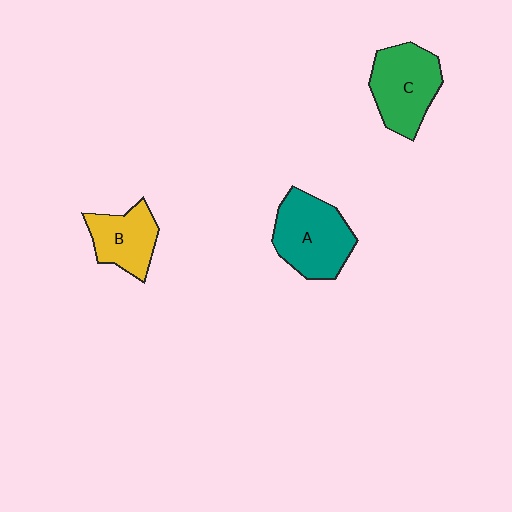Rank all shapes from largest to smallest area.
From largest to smallest: A (teal), C (green), B (yellow).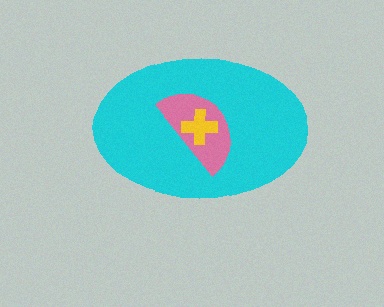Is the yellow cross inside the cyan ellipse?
Yes.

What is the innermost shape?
The yellow cross.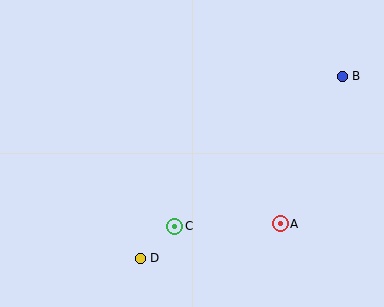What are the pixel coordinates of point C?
Point C is at (175, 226).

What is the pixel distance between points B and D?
The distance between B and D is 272 pixels.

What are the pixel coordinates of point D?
Point D is at (140, 258).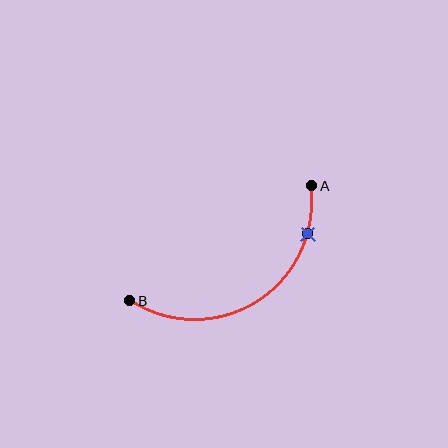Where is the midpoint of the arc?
The arc midpoint is the point on the curve farthest from the straight line joining A and B. It sits below that line.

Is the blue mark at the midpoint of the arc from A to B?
No. The blue mark lies on the arc but is closer to endpoint A. The arc midpoint would be at the point on the curve equidistant along the arc from both A and B.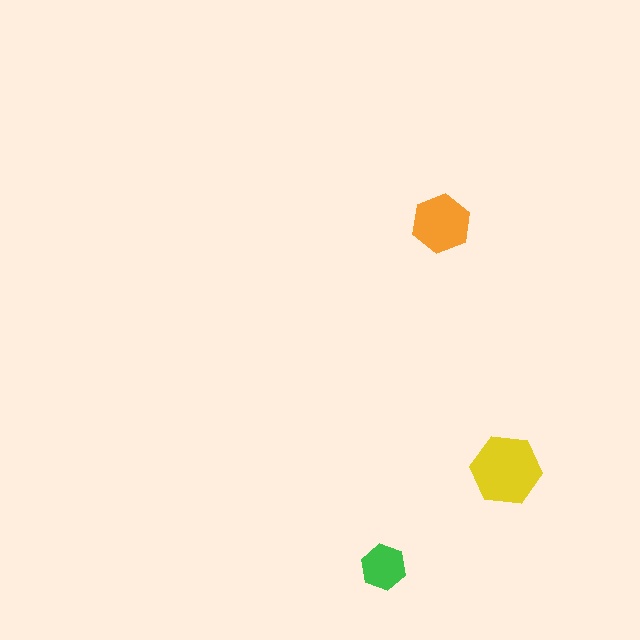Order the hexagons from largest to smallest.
the yellow one, the orange one, the green one.